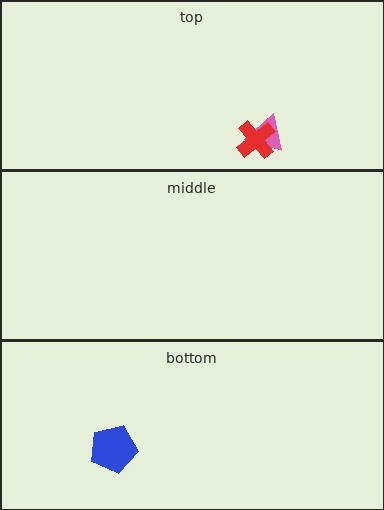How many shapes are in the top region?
2.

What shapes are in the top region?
The pink triangle, the red cross.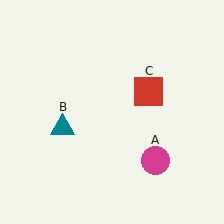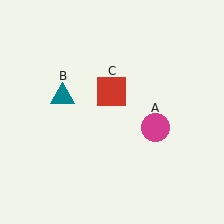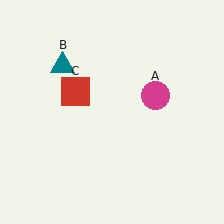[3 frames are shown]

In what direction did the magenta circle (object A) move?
The magenta circle (object A) moved up.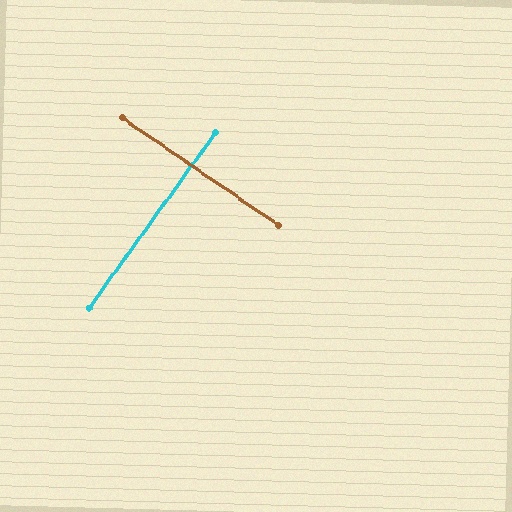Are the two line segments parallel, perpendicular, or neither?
Perpendicular — they meet at approximately 89°.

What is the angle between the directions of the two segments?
Approximately 89 degrees.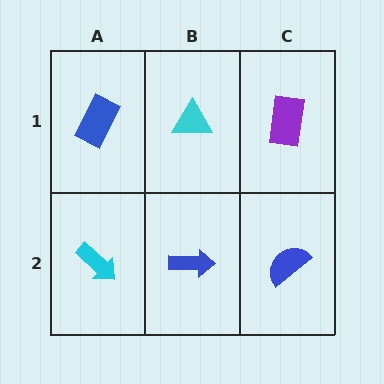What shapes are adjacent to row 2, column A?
A blue rectangle (row 1, column A), a blue arrow (row 2, column B).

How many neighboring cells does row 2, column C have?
2.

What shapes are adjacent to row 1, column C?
A blue semicircle (row 2, column C), a cyan triangle (row 1, column B).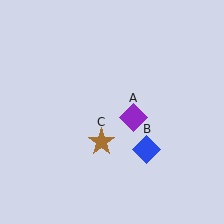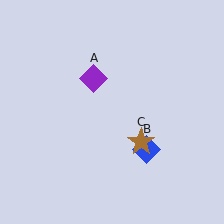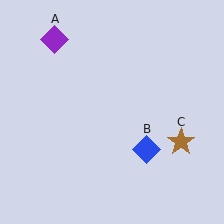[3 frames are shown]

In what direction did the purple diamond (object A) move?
The purple diamond (object A) moved up and to the left.